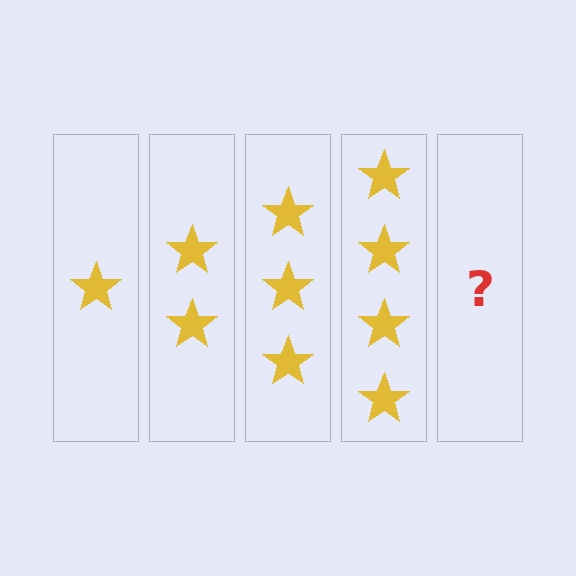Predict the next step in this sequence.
The next step is 5 stars.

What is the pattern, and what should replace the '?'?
The pattern is that each step adds one more star. The '?' should be 5 stars.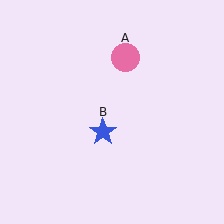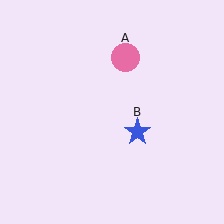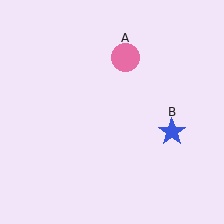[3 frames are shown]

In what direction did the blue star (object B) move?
The blue star (object B) moved right.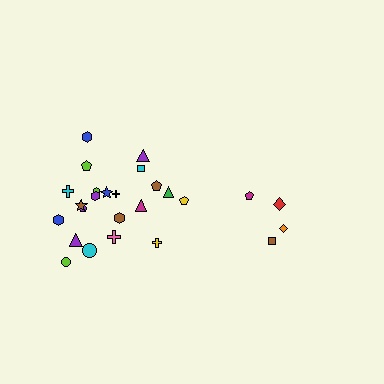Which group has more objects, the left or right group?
The left group.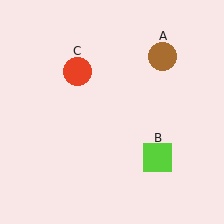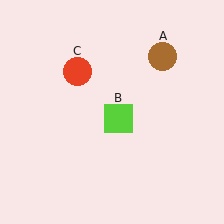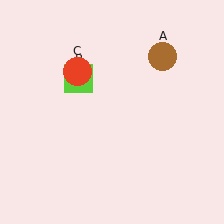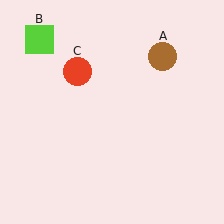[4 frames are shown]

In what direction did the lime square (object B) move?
The lime square (object B) moved up and to the left.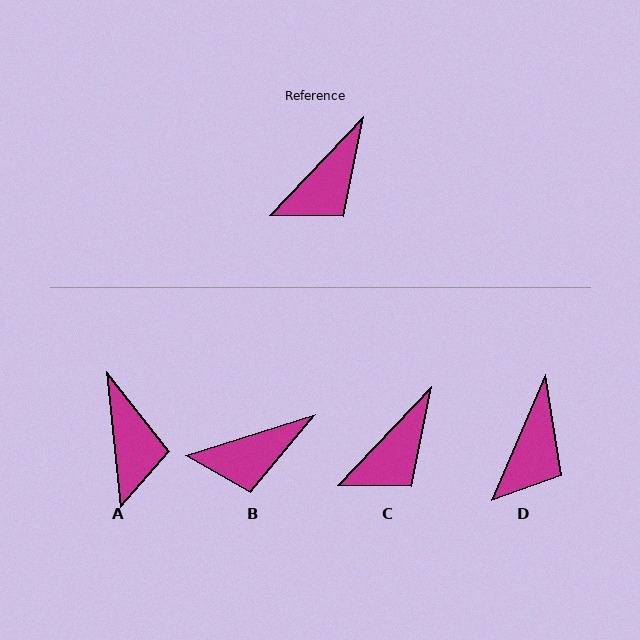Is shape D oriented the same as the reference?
No, it is off by about 21 degrees.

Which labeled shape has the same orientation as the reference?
C.